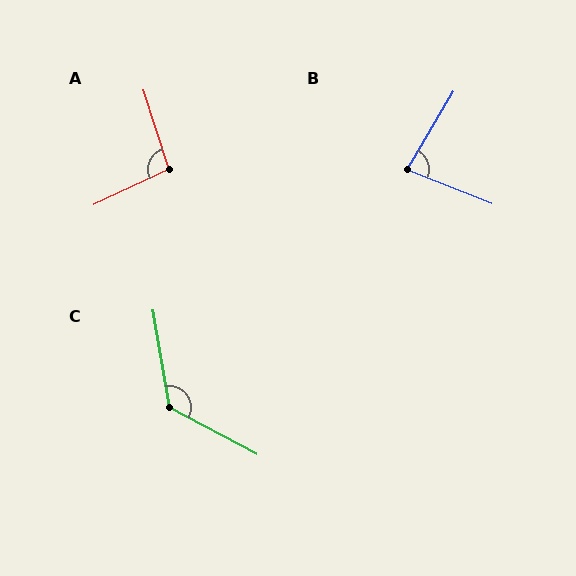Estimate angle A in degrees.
Approximately 97 degrees.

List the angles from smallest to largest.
B (81°), A (97°), C (128°).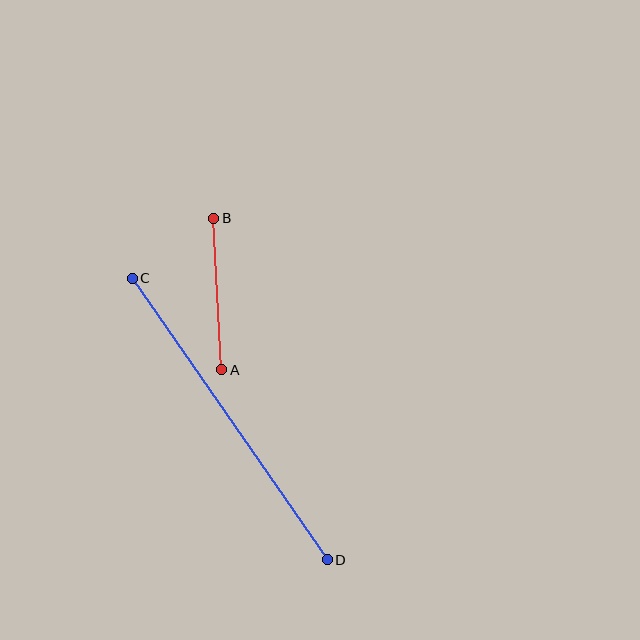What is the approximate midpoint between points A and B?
The midpoint is at approximately (218, 294) pixels.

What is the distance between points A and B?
The distance is approximately 151 pixels.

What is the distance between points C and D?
The distance is approximately 342 pixels.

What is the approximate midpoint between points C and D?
The midpoint is at approximately (230, 419) pixels.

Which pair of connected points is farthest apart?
Points C and D are farthest apart.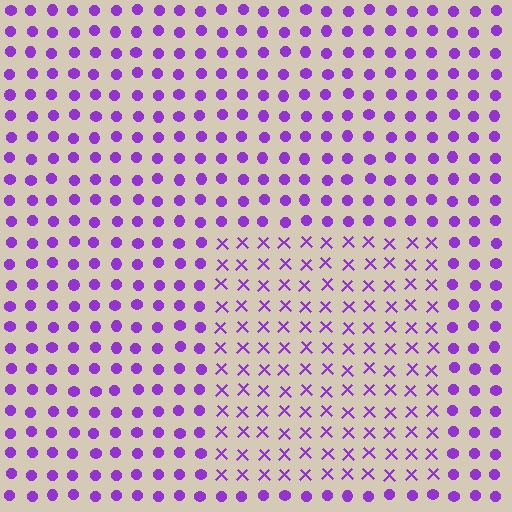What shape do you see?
I see a rectangle.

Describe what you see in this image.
The image is filled with small purple elements arranged in a uniform grid. A rectangle-shaped region contains X marks, while the surrounding area contains circles. The boundary is defined purely by the change in element shape.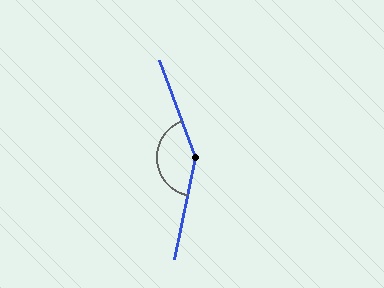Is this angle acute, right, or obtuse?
It is obtuse.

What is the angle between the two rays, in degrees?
Approximately 148 degrees.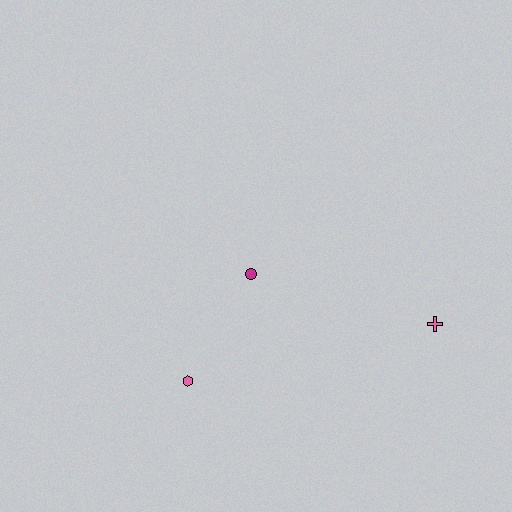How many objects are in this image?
There are 3 objects.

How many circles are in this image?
There is 1 circle.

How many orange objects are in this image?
There are no orange objects.